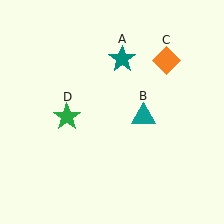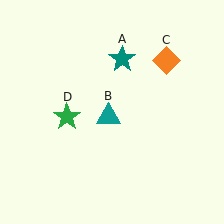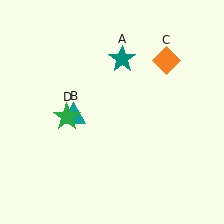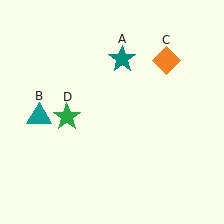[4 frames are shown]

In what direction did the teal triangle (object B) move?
The teal triangle (object B) moved left.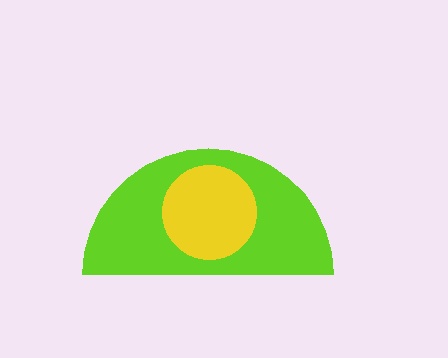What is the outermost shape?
The lime semicircle.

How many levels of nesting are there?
2.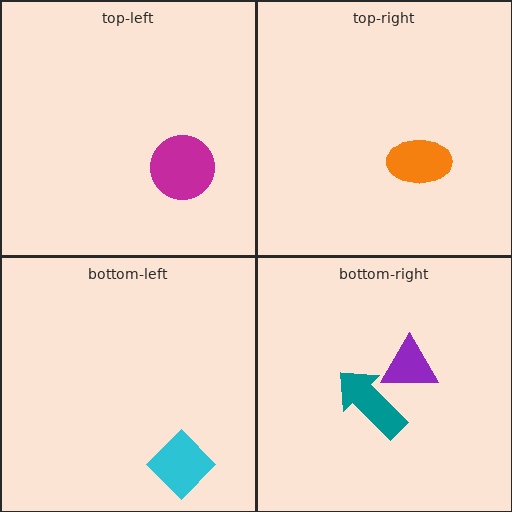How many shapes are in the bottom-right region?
2.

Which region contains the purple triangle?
The bottom-right region.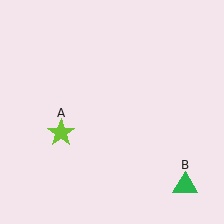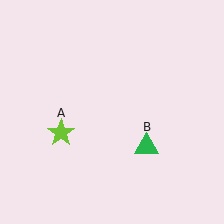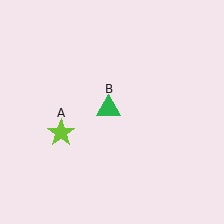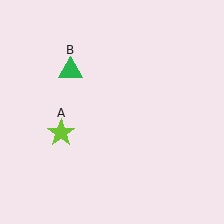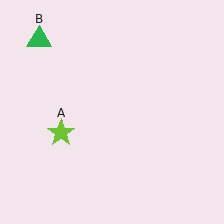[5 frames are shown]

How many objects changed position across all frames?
1 object changed position: green triangle (object B).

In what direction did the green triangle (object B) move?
The green triangle (object B) moved up and to the left.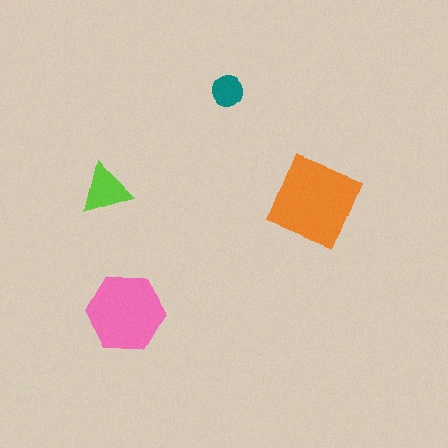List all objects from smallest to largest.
The teal circle, the lime triangle, the pink hexagon, the orange square.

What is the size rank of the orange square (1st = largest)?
1st.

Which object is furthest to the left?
The lime triangle is leftmost.